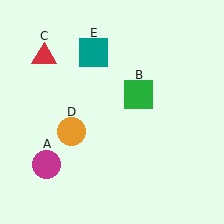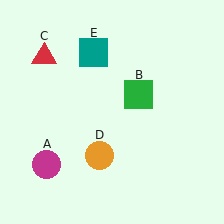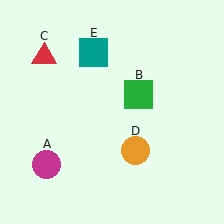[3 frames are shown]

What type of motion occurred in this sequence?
The orange circle (object D) rotated counterclockwise around the center of the scene.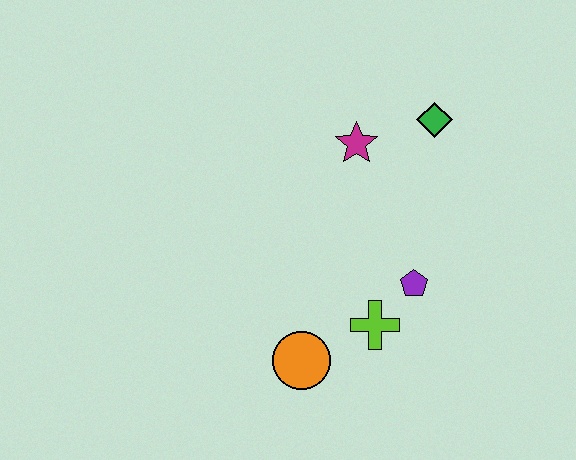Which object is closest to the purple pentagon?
The lime cross is closest to the purple pentagon.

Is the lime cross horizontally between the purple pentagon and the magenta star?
Yes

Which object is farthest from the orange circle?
The green diamond is farthest from the orange circle.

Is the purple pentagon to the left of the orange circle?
No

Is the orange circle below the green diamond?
Yes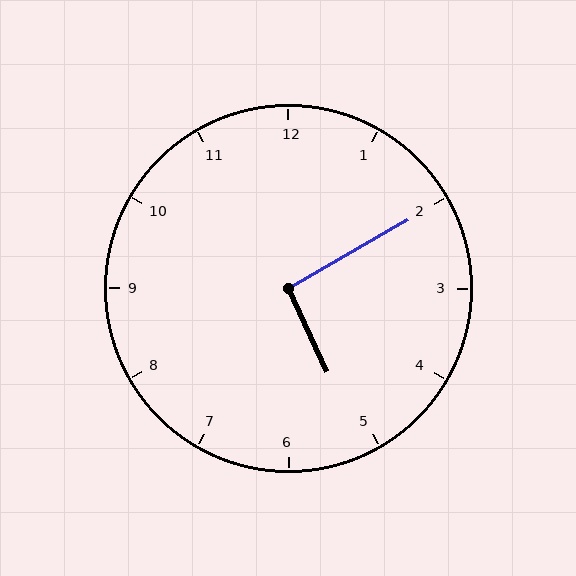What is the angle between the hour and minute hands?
Approximately 95 degrees.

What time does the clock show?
5:10.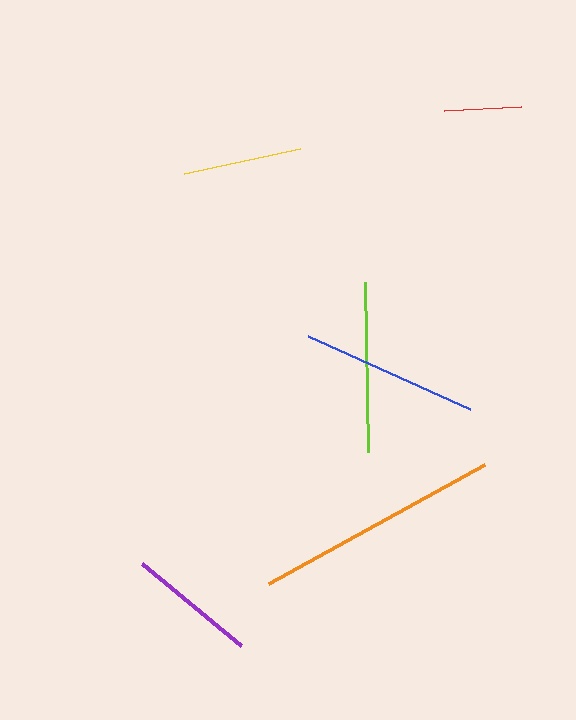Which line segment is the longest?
The orange line is the longest at approximately 246 pixels.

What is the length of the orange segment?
The orange segment is approximately 246 pixels long.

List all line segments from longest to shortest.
From longest to shortest: orange, blue, lime, purple, yellow, red.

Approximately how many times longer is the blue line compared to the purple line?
The blue line is approximately 1.4 times the length of the purple line.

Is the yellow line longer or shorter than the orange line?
The orange line is longer than the yellow line.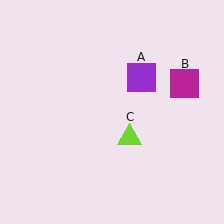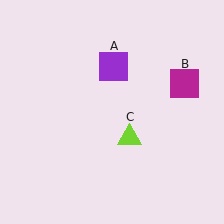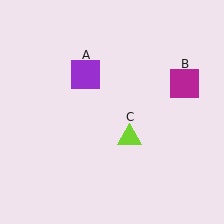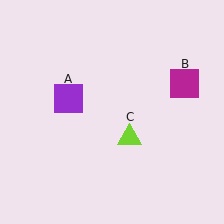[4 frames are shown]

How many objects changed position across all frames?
1 object changed position: purple square (object A).